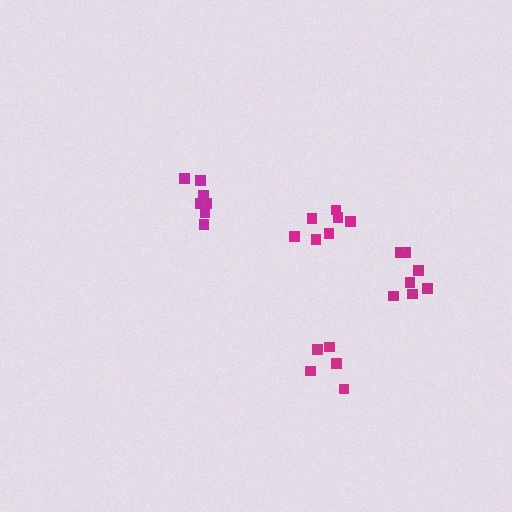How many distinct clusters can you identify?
There are 4 distinct clusters.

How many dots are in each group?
Group 1: 7 dots, Group 2: 7 dots, Group 3: 7 dots, Group 4: 5 dots (26 total).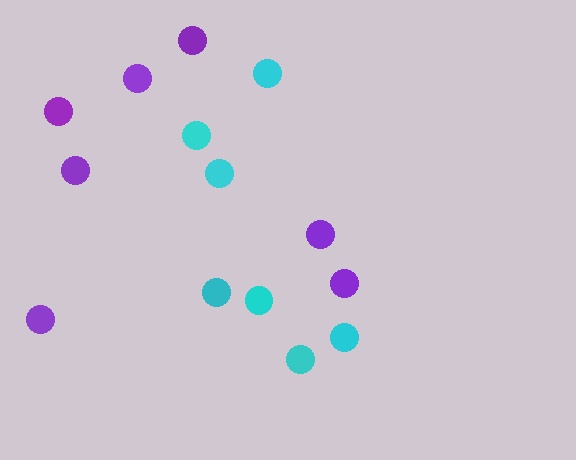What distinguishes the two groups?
There are 2 groups: one group of cyan circles (7) and one group of purple circles (7).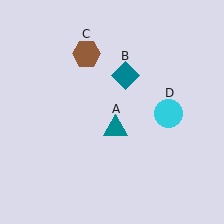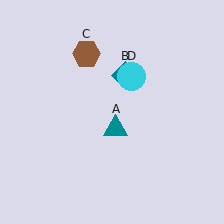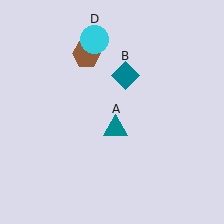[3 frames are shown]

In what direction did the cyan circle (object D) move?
The cyan circle (object D) moved up and to the left.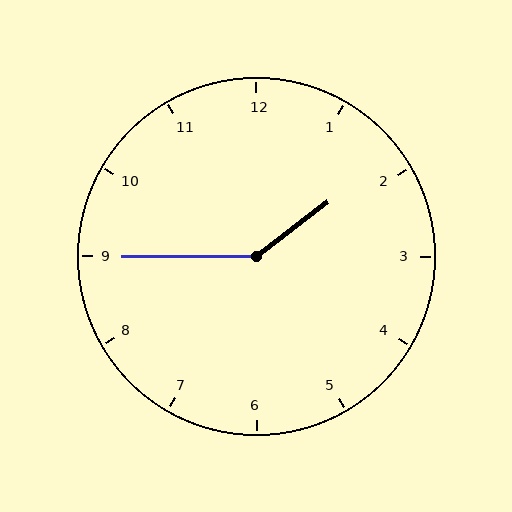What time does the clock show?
1:45.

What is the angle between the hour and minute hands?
Approximately 142 degrees.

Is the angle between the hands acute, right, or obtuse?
It is obtuse.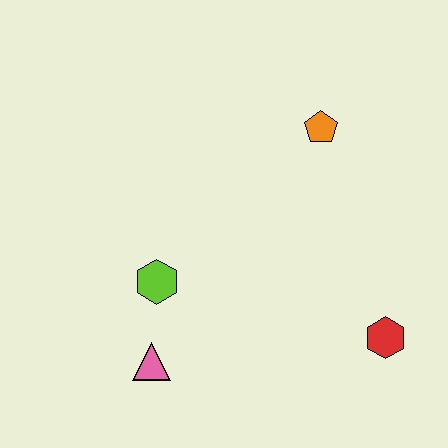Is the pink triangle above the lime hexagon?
No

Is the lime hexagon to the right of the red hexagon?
No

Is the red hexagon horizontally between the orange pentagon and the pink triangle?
No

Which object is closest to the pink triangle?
The lime hexagon is closest to the pink triangle.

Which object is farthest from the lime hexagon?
The red hexagon is farthest from the lime hexagon.